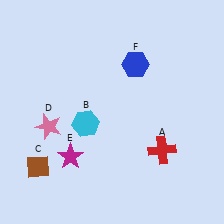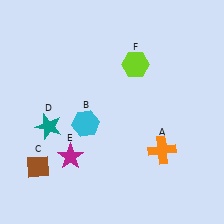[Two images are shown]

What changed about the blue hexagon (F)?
In Image 1, F is blue. In Image 2, it changed to lime.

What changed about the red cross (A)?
In Image 1, A is red. In Image 2, it changed to orange.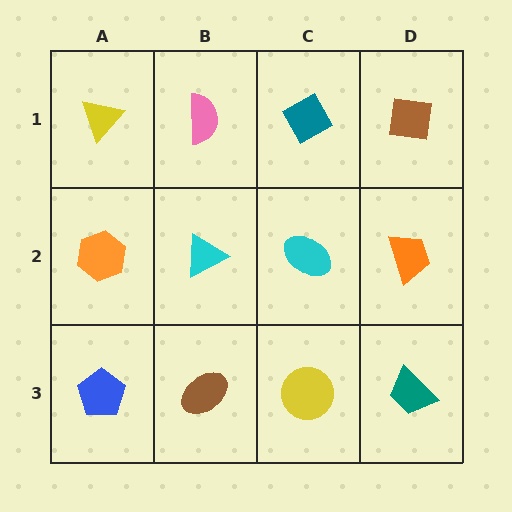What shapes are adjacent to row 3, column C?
A cyan ellipse (row 2, column C), a brown ellipse (row 3, column B), a teal trapezoid (row 3, column D).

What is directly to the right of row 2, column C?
An orange trapezoid.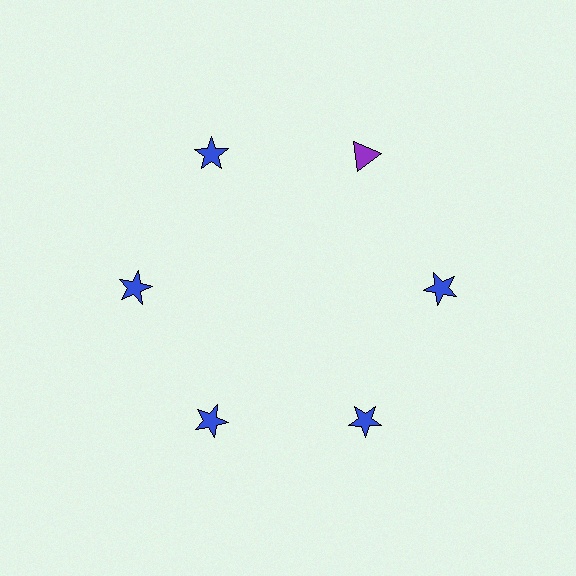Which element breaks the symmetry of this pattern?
The purple triangle at roughly the 1 o'clock position breaks the symmetry. All other shapes are blue stars.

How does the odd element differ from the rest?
It differs in both color (purple instead of blue) and shape (triangle instead of star).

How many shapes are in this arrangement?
There are 6 shapes arranged in a ring pattern.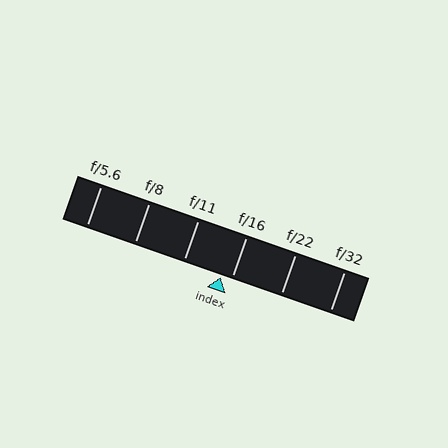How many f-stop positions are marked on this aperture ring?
There are 6 f-stop positions marked.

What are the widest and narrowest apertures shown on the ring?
The widest aperture shown is f/5.6 and the narrowest is f/32.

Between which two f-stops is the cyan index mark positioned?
The index mark is between f/11 and f/16.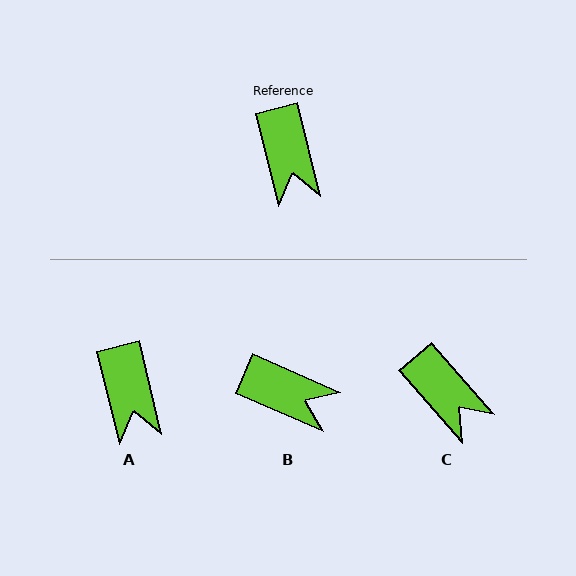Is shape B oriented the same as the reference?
No, it is off by about 53 degrees.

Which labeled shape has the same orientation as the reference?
A.